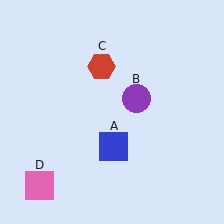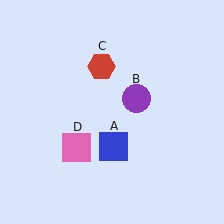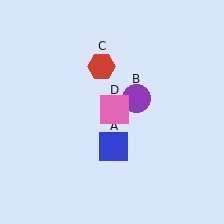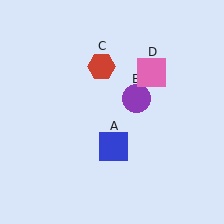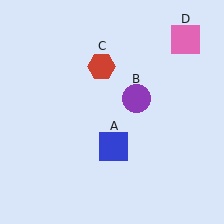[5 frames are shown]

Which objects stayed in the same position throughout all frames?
Blue square (object A) and purple circle (object B) and red hexagon (object C) remained stationary.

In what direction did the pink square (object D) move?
The pink square (object D) moved up and to the right.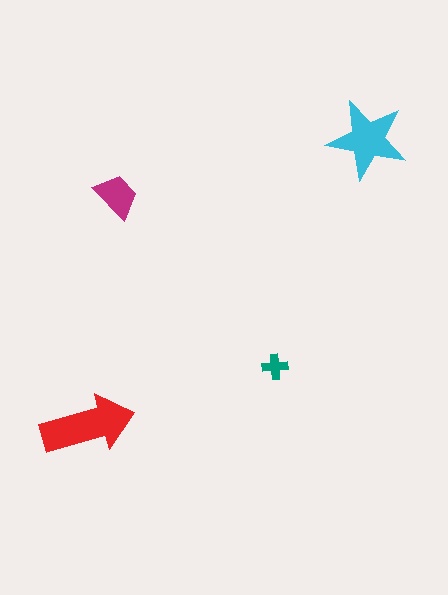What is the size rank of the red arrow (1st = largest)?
1st.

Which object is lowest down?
The red arrow is bottommost.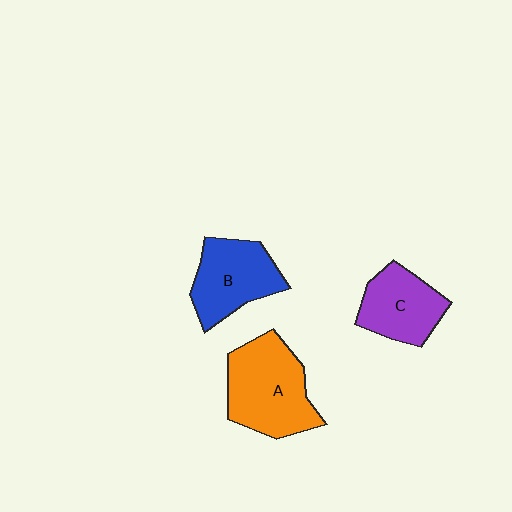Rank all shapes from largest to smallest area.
From largest to smallest: A (orange), B (blue), C (purple).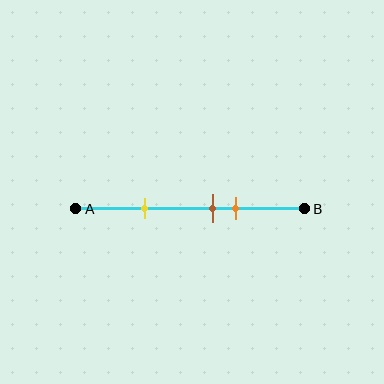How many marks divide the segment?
There are 3 marks dividing the segment.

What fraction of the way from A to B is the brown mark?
The brown mark is approximately 60% (0.6) of the way from A to B.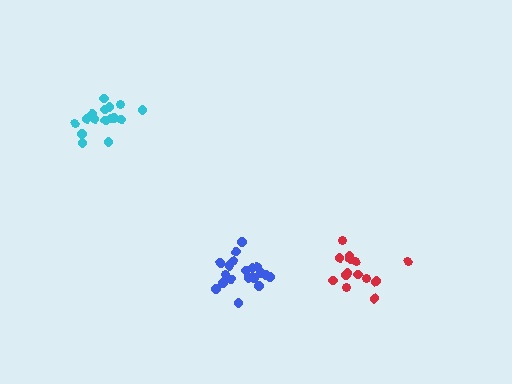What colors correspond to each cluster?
The clusters are colored: red, blue, cyan.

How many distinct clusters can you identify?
There are 3 distinct clusters.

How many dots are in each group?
Group 1: 14 dots, Group 2: 20 dots, Group 3: 17 dots (51 total).